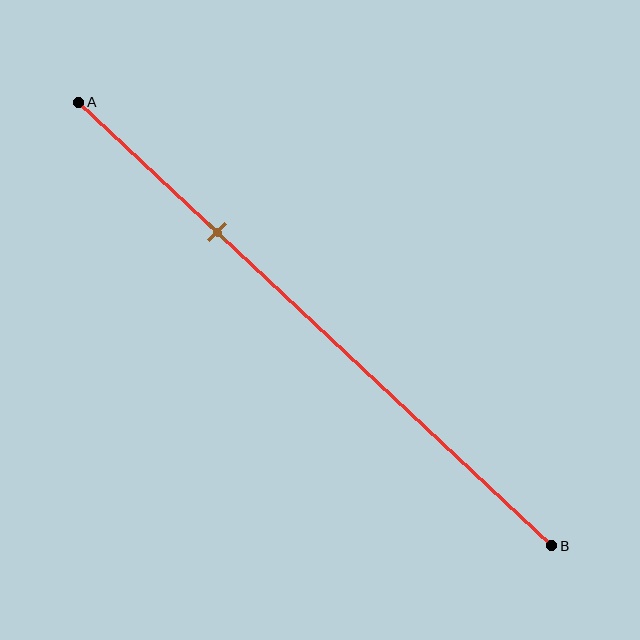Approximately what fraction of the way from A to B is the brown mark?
The brown mark is approximately 30% of the way from A to B.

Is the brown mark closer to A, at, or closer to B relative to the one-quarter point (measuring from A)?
The brown mark is closer to point B than the one-quarter point of segment AB.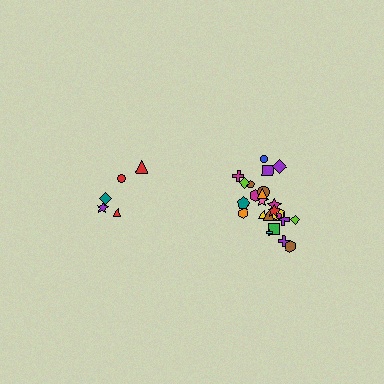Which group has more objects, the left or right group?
The right group.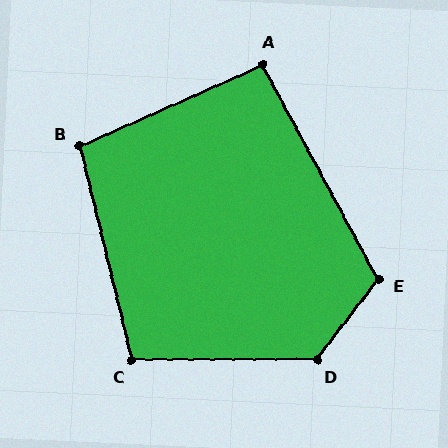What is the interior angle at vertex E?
Approximately 114 degrees (obtuse).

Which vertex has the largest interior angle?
D, at approximately 128 degrees.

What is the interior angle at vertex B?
Approximately 100 degrees (obtuse).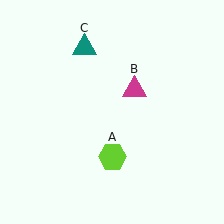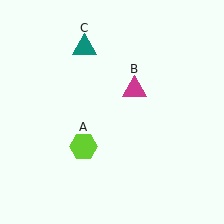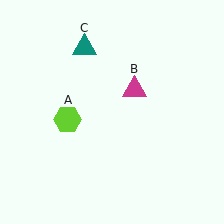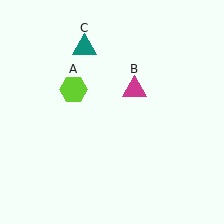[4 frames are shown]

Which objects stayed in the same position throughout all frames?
Magenta triangle (object B) and teal triangle (object C) remained stationary.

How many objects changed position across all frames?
1 object changed position: lime hexagon (object A).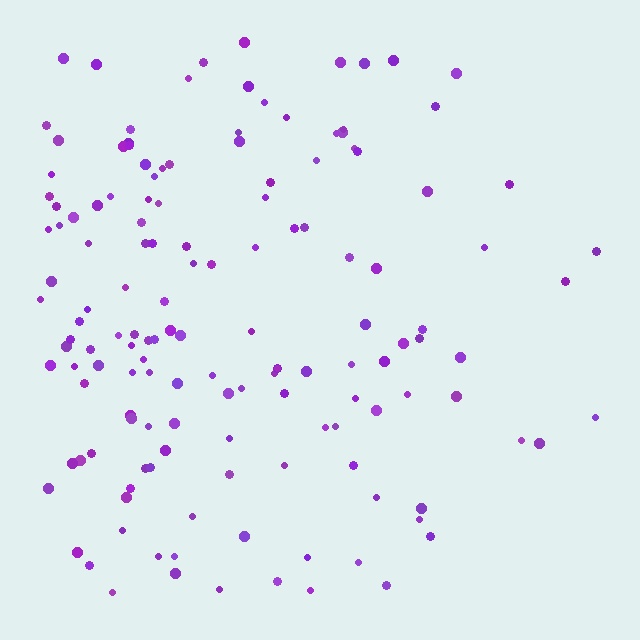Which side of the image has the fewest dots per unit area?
The right.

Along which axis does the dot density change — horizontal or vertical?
Horizontal.